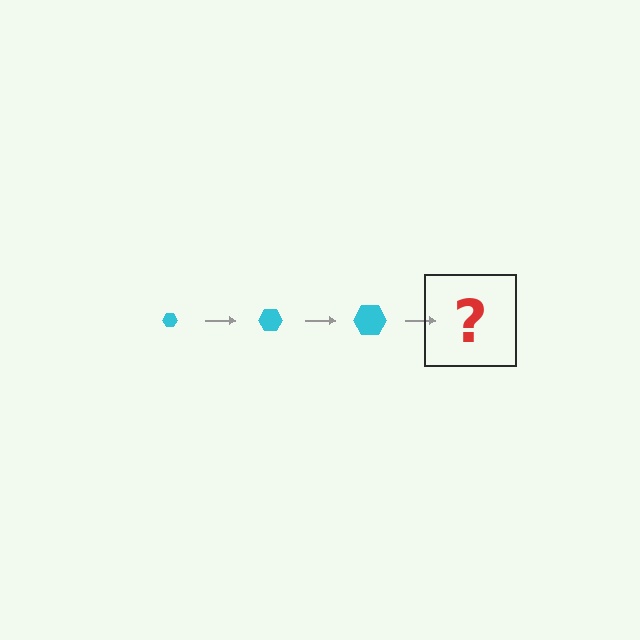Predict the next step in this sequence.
The next step is a cyan hexagon, larger than the previous one.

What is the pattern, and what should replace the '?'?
The pattern is that the hexagon gets progressively larger each step. The '?' should be a cyan hexagon, larger than the previous one.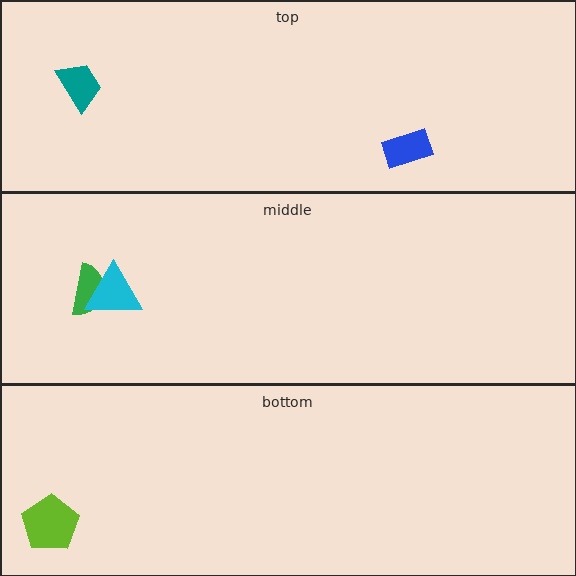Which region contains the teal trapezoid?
The top region.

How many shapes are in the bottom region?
1.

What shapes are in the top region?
The teal trapezoid, the blue rectangle.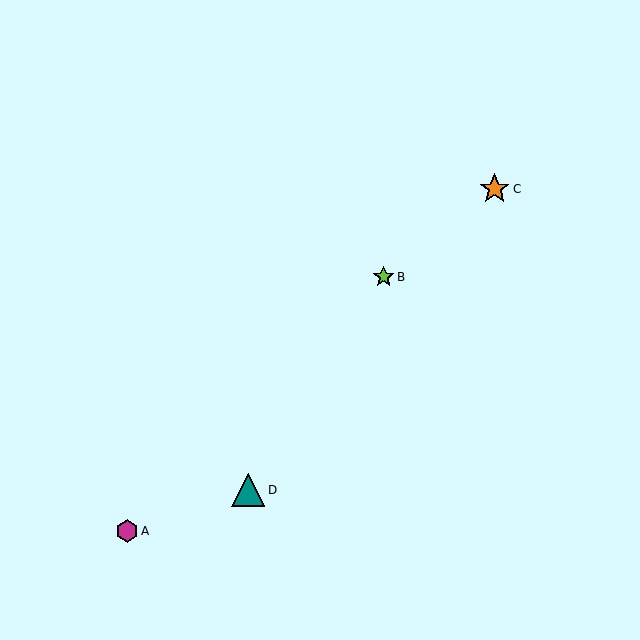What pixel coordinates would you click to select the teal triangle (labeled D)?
Click at (248, 490) to select the teal triangle D.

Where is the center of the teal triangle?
The center of the teal triangle is at (248, 490).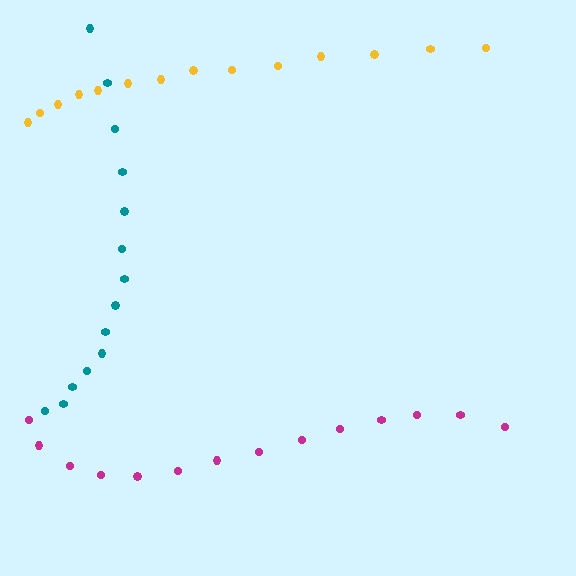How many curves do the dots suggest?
There are 3 distinct paths.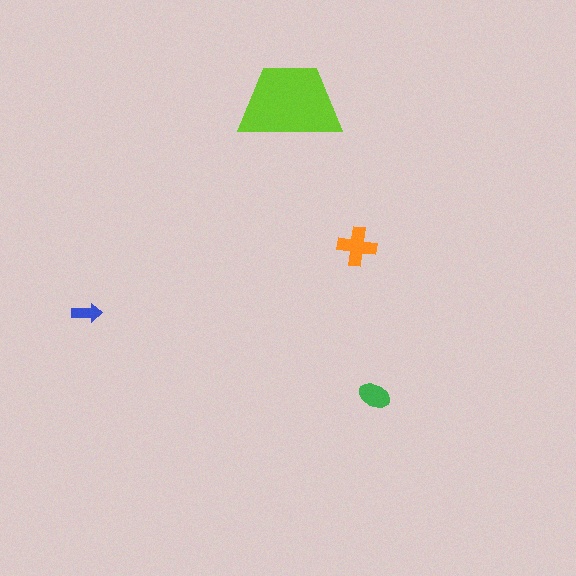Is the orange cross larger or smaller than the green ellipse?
Larger.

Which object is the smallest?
The blue arrow.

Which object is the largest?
The lime trapezoid.